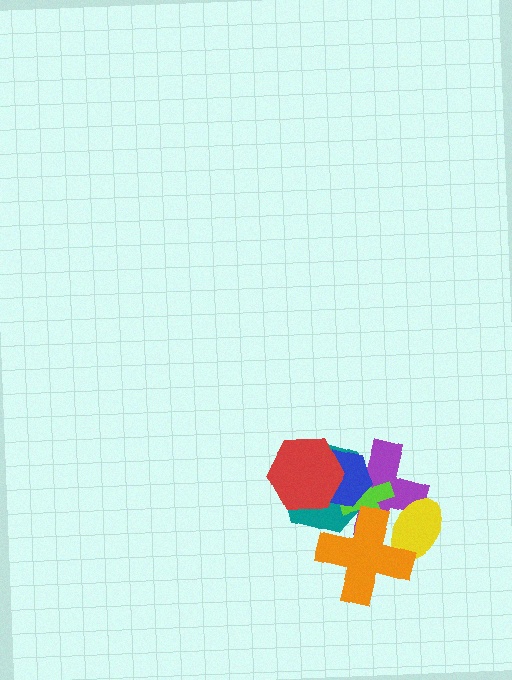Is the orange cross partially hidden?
No, no other shape covers it.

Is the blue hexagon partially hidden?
Yes, it is partially covered by another shape.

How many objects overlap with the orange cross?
4 objects overlap with the orange cross.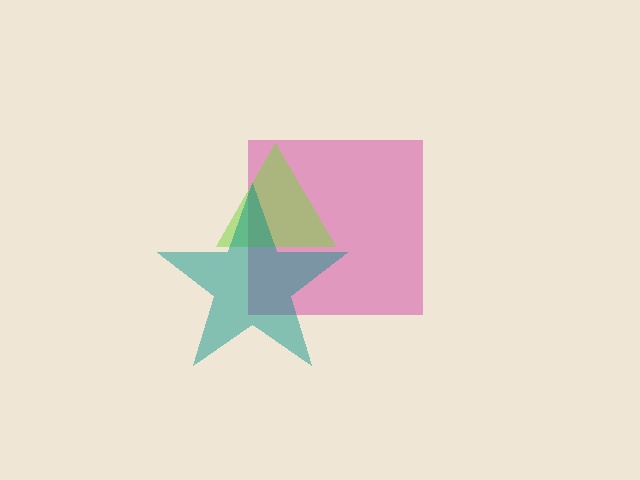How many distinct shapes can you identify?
There are 3 distinct shapes: a magenta square, a lime triangle, a teal star.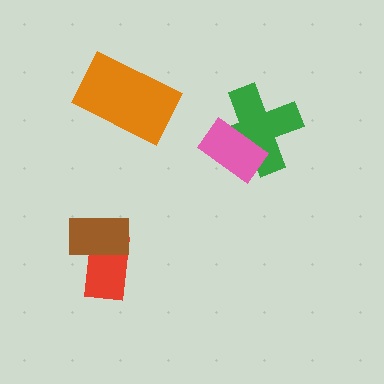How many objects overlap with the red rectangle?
1 object overlaps with the red rectangle.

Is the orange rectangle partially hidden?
No, no other shape covers it.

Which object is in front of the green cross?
The pink rectangle is in front of the green cross.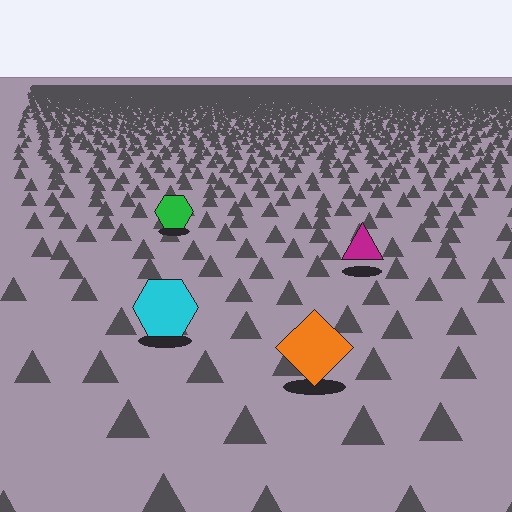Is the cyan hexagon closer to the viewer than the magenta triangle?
Yes. The cyan hexagon is closer — you can tell from the texture gradient: the ground texture is coarser near it.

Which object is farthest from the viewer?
The green hexagon is farthest from the viewer. It appears smaller and the ground texture around it is denser.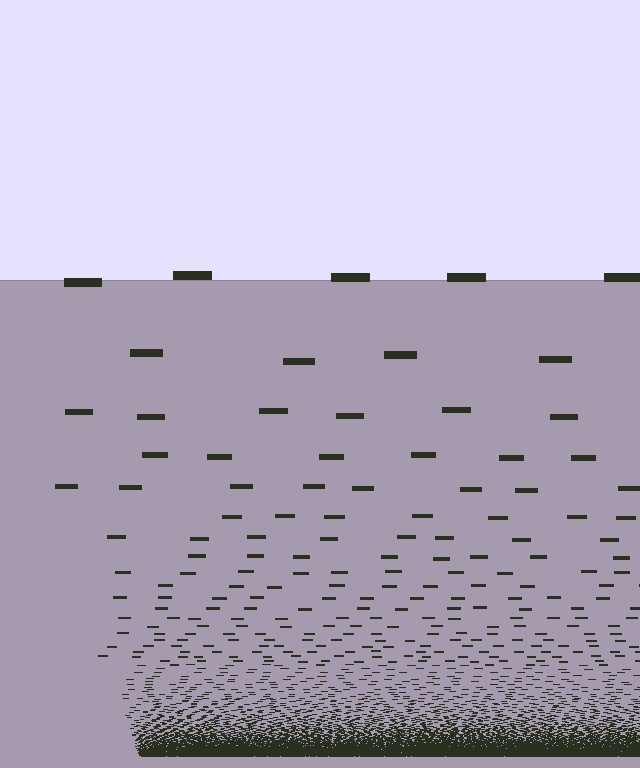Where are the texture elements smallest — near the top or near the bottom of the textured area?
Near the bottom.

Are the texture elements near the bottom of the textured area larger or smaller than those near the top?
Smaller. The gradient is inverted — elements near the bottom are smaller and denser.